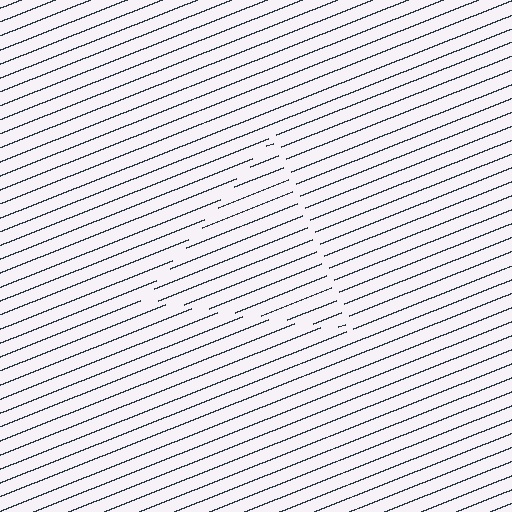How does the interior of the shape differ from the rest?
The interior of the shape contains the same grating, shifted by half a period — the contour is defined by the phase discontinuity where line-ends from the inner and outer gratings abut.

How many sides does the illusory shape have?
3 sides — the line-ends trace a triangle.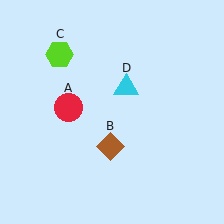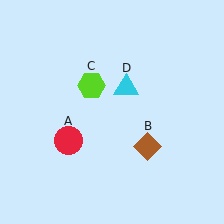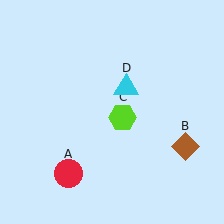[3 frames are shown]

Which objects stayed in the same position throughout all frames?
Cyan triangle (object D) remained stationary.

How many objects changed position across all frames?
3 objects changed position: red circle (object A), brown diamond (object B), lime hexagon (object C).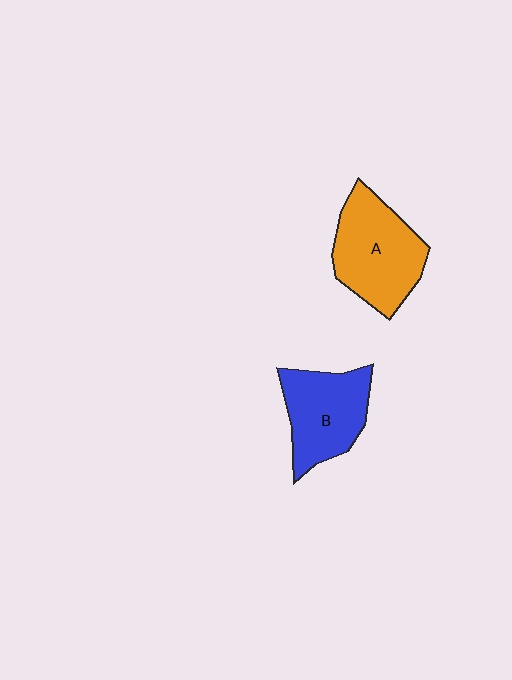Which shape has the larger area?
Shape A (orange).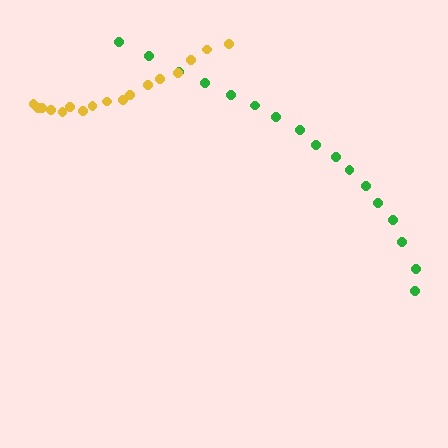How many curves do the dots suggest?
There are 2 distinct paths.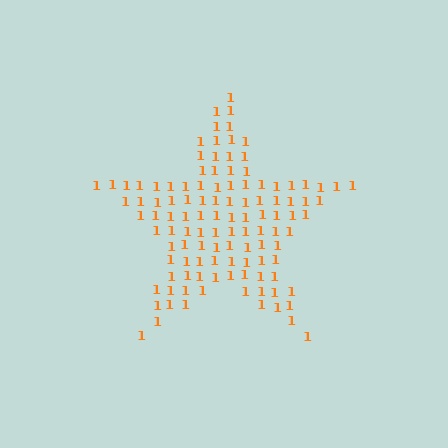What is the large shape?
The large shape is a star.